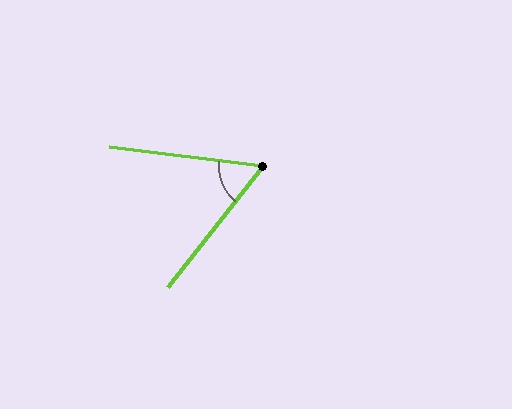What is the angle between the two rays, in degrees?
Approximately 59 degrees.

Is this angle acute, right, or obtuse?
It is acute.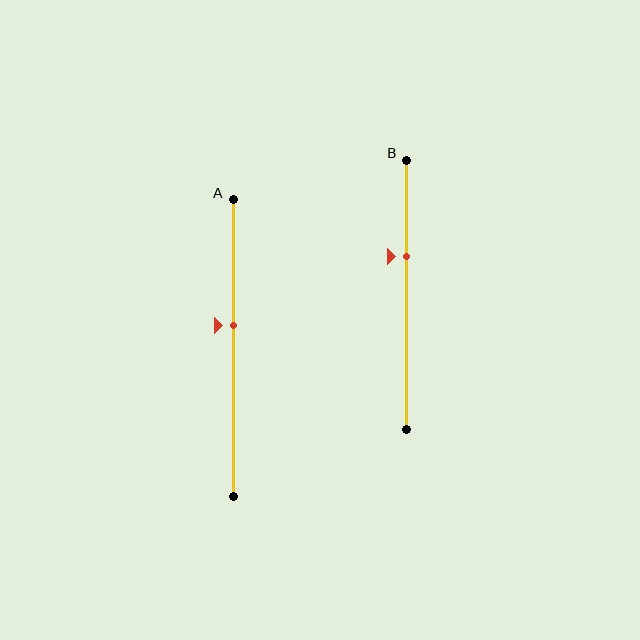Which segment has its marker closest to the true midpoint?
Segment A has its marker closest to the true midpoint.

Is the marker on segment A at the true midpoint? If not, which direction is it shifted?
No, the marker on segment A is shifted upward by about 8% of the segment length.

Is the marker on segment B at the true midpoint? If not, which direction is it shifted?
No, the marker on segment B is shifted upward by about 14% of the segment length.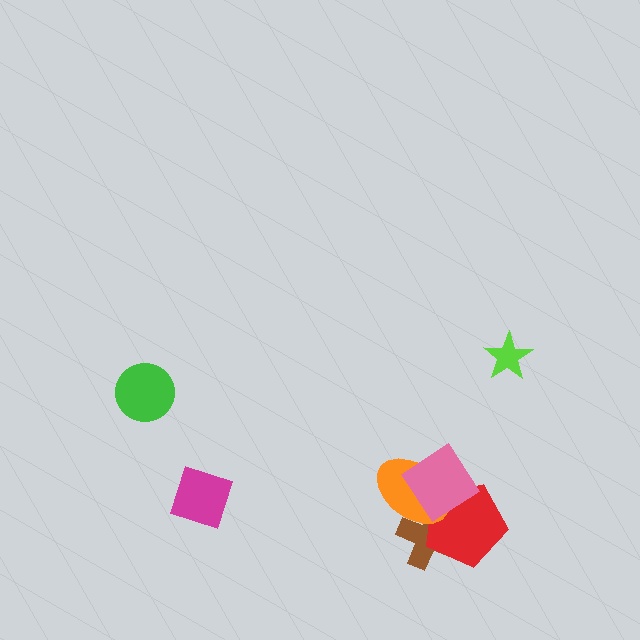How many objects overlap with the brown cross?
2 objects overlap with the brown cross.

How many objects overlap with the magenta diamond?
0 objects overlap with the magenta diamond.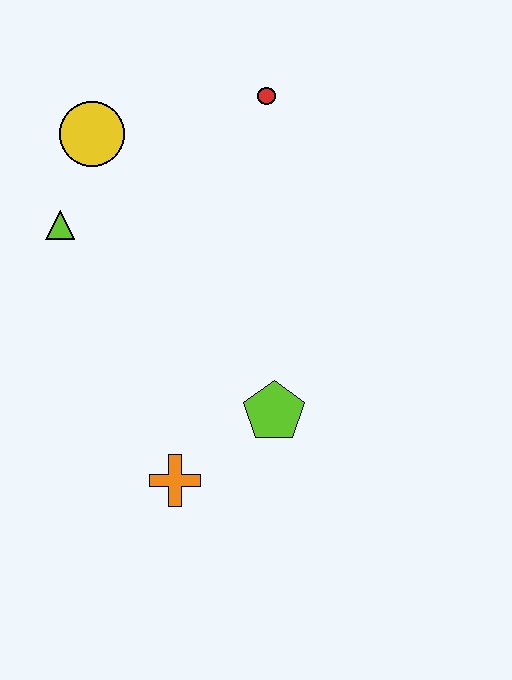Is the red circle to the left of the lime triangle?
No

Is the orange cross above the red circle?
No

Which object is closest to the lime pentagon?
The orange cross is closest to the lime pentagon.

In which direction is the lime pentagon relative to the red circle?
The lime pentagon is below the red circle.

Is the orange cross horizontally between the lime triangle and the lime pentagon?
Yes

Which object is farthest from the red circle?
The orange cross is farthest from the red circle.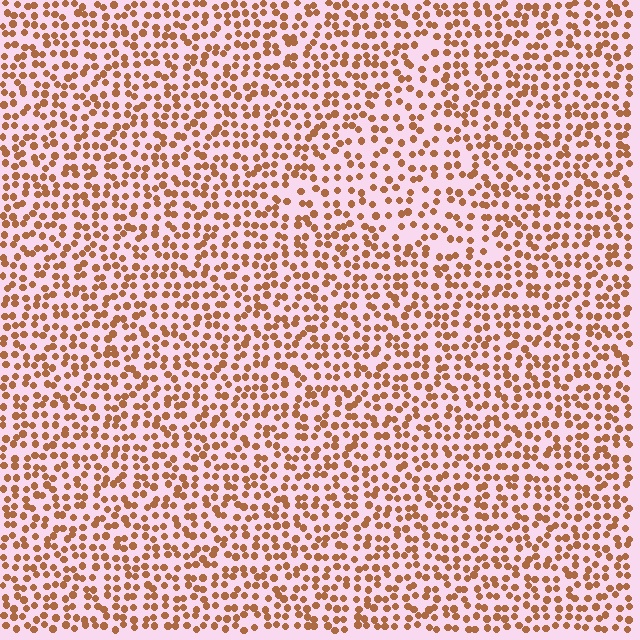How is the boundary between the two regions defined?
The boundary is defined by a change in element density (approximately 1.5x ratio). All elements are the same color, size, and shape.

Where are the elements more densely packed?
The elements are more densely packed outside the triangle boundary.